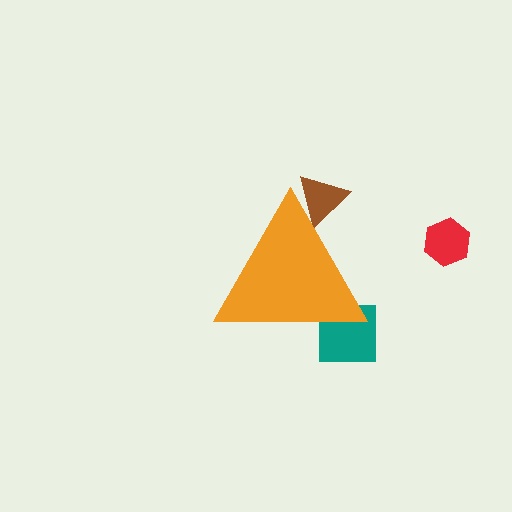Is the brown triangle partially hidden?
Yes, the brown triangle is partially hidden behind the orange triangle.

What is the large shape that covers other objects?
An orange triangle.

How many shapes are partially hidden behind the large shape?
2 shapes are partially hidden.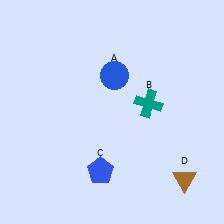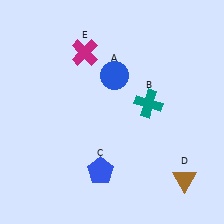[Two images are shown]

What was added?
A magenta cross (E) was added in Image 2.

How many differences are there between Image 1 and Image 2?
There is 1 difference between the two images.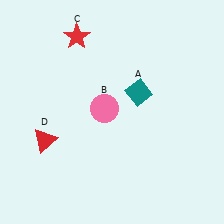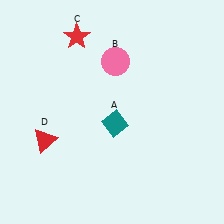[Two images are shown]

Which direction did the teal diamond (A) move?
The teal diamond (A) moved down.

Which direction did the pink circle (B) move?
The pink circle (B) moved up.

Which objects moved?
The objects that moved are: the teal diamond (A), the pink circle (B).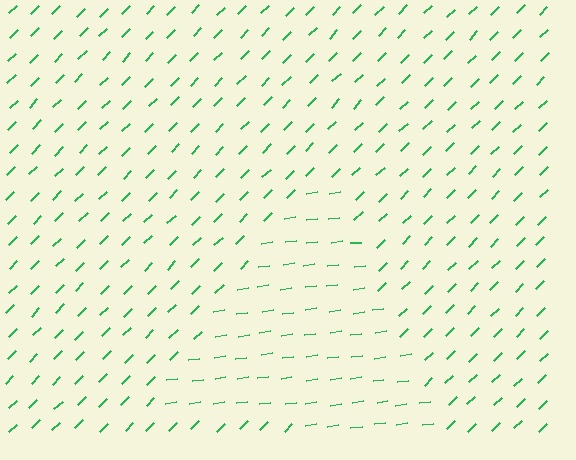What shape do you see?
I see a triangle.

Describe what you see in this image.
The image is filled with small green line segments. A triangle region in the image has lines oriented differently from the surrounding lines, creating a visible texture boundary.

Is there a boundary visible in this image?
Yes, there is a texture boundary formed by a change in line orientation.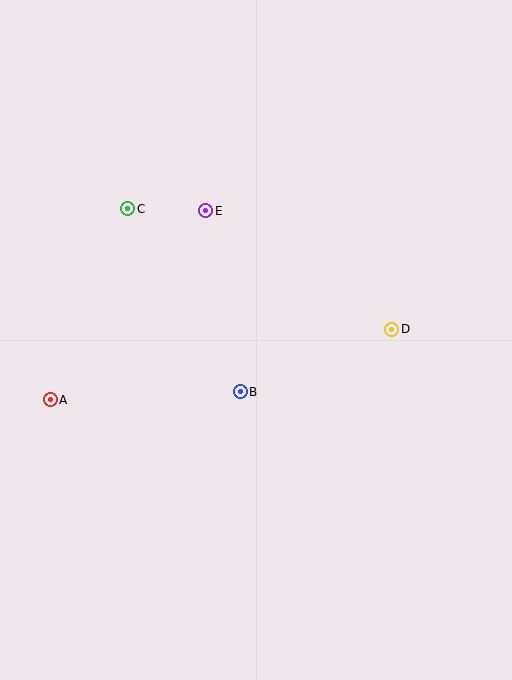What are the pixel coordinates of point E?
Point E is at (206, 211).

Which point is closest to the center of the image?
Point B at (240, 392) is closest to the center.